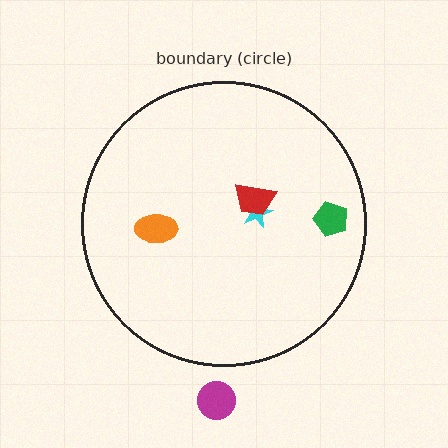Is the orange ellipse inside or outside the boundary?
Inside.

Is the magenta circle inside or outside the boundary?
Outside.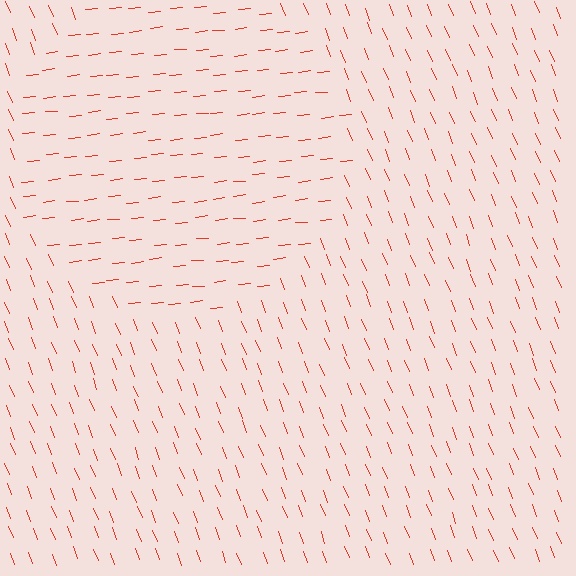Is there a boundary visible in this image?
Yes, there is a texture boundary formed by a change in line orientation.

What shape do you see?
I see a circle.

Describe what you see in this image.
The image is filled with small red line segments. A circle region in the image has lines oriented differently from the surrounding lines, creating a visible texture boundary.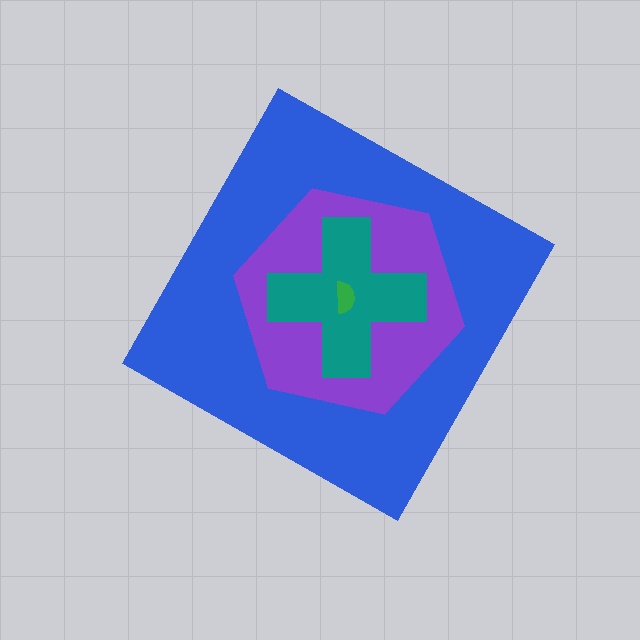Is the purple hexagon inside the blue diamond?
Yes.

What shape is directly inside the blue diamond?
The purple hexagon.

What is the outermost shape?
The blue diamond.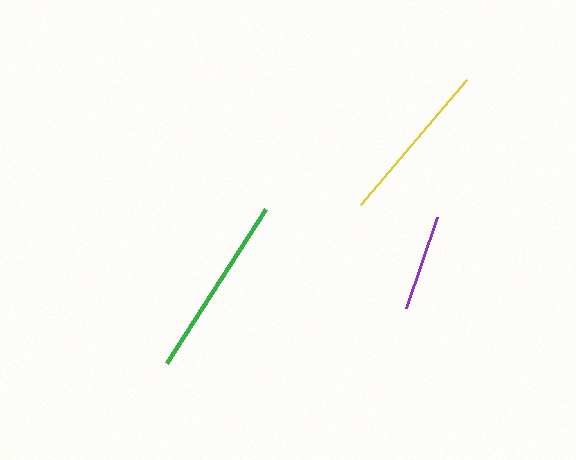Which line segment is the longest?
The green line is the longest at approximately 183 pixels.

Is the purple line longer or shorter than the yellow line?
The yellow line is longer than the purple line.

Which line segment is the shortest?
The purple line is the shortest at approximately 96 pixels.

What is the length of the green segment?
The green segment is approximately 183 pixels long.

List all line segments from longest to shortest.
From longest to shortest: green, yellow, purple.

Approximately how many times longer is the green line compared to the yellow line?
The green line is approximately 1.1 times the length of the yellow line.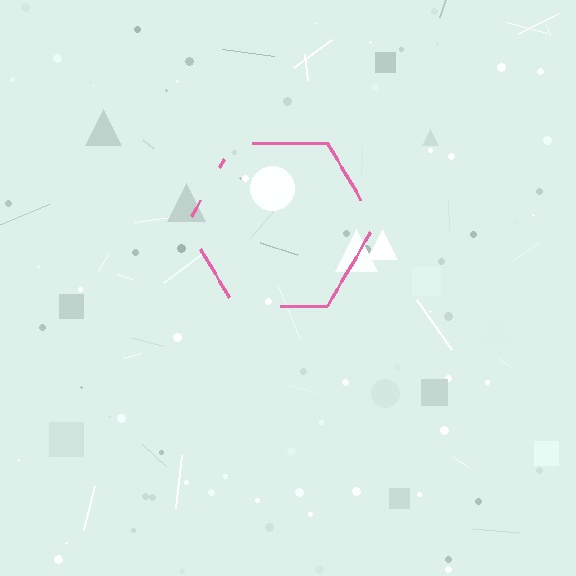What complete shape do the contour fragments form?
The contour fragments form a hexagon.